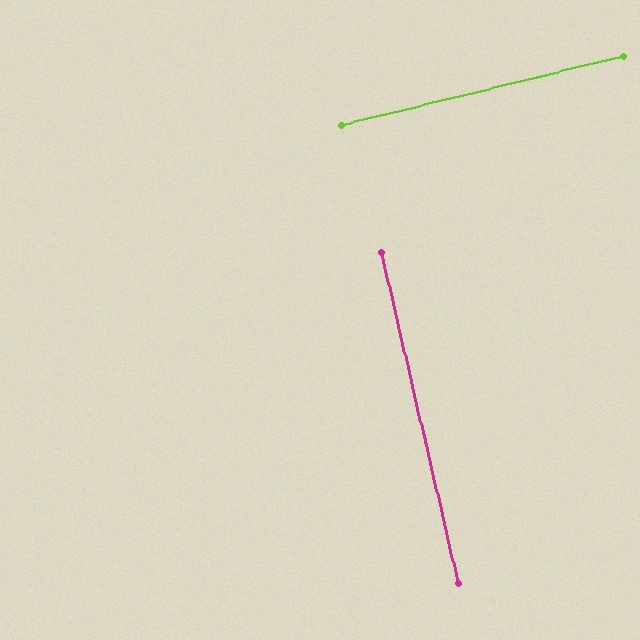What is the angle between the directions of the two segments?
Approximately 89 degrees.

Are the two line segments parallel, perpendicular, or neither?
Perpendicular — they meet at approximately 89°.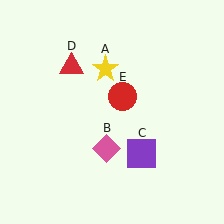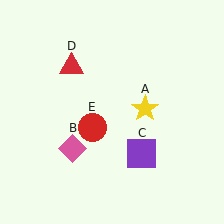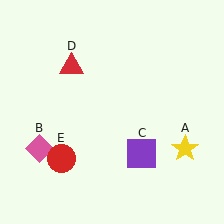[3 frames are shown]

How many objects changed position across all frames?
3 objects changed position: yellow star (object A), pink diamond (object B), red circle (object E).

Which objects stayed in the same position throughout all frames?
Purple square (object C) and red triangle (object D) remained stationary.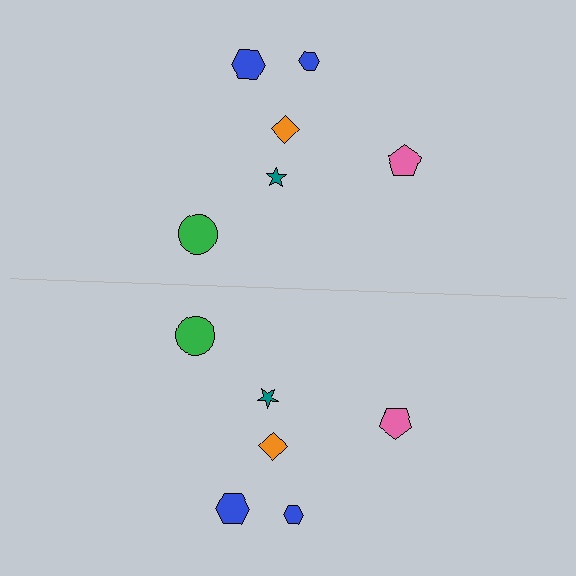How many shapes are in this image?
There are 12 shapes in this image.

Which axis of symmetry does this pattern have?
The pattern has a horizontal axis of symmetry running through the center of the image.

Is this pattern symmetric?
Yes, this pattern has bilateral (reflection) symmetry.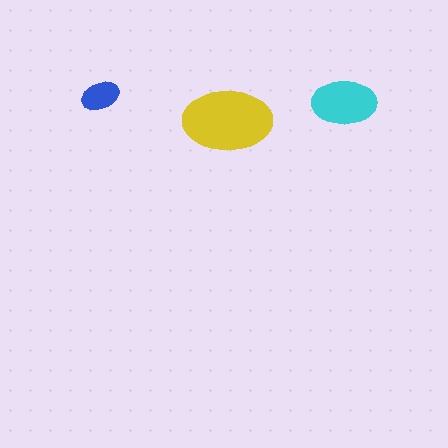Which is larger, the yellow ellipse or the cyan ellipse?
The yellow one.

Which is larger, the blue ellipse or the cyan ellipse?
The cyan one.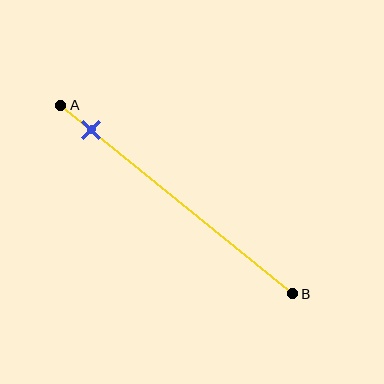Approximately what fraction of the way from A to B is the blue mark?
The blue mark is approximately 15% of the way from A to B.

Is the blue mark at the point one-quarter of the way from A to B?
No, the mark is at about 15% from A, not at the 25% one-quarter point.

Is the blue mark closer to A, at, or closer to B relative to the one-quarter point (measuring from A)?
The blue mark is closer to point A than the one-quarter point of segment AB.